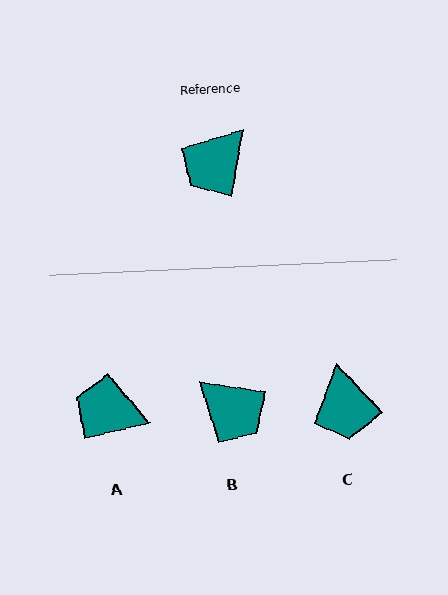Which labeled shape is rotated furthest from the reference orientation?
B, about 91 degrees away.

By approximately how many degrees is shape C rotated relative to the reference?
Approximately 53 degrees counter-clockwise.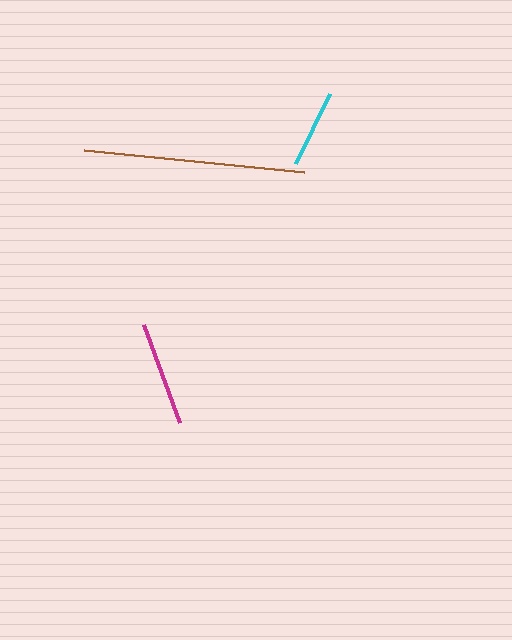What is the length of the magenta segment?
The magenta segment is approximately 105 pixels long.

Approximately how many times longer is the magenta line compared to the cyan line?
The magenta line is approximately 1.4 times the length of the cyan line.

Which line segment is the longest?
The brown line is the longest at approximately 220 pixels.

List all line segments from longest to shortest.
From longest to shortest: brown, magenta, cyan.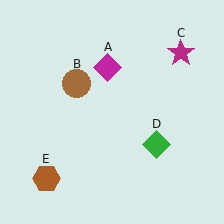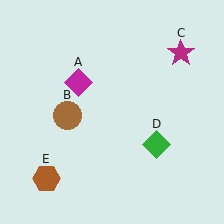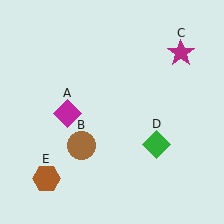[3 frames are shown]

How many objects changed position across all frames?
2 objects changed position: magenta diamond (object A), brown circle (object B).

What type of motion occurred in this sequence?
The magenta diamond (object A), brown circle (object B) rotated counterclockwise around the center of the scene.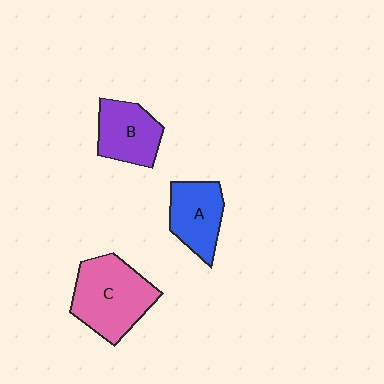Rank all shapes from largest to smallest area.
From largest to smallest: C (pink), A (blue), B (purple).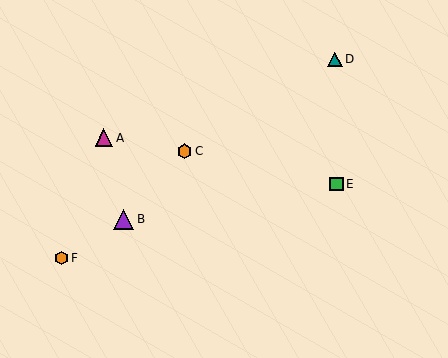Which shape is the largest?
The purple triangle (labeled B) is the largest.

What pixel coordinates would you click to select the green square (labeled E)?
Click at (337, 184) to select the green square E.